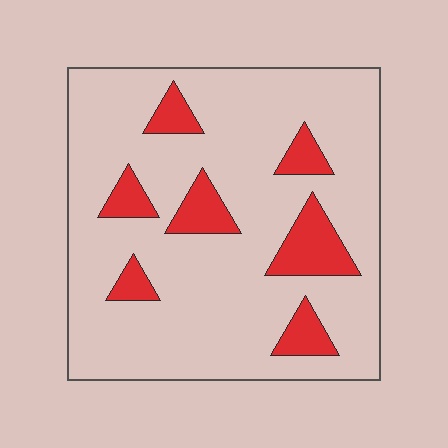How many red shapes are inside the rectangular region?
7.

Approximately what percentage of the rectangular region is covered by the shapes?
Approximately 15%.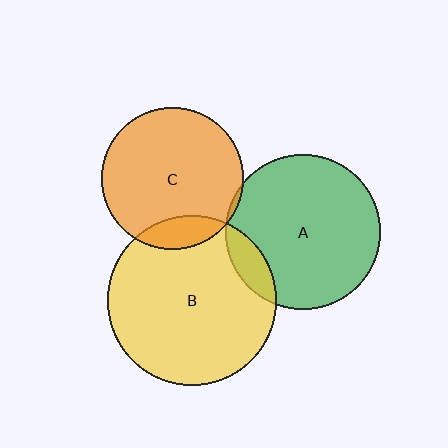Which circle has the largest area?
Circle B (yellow).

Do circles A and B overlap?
Yes.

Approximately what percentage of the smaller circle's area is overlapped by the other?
Approximately 10%.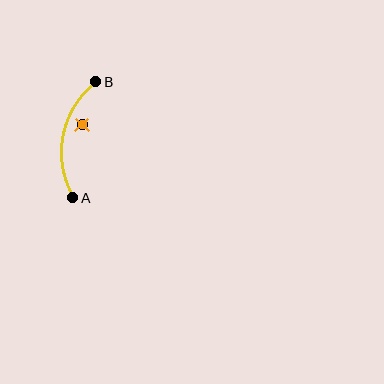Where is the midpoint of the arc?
The arc midpoint is the point on the curve farthest from the straight line joining A and B. It sits to the left of that line.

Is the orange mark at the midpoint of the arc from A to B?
No — the orange mark does not lie on the arc at all. It sits slightly inside the curve.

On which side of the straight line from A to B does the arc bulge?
The arc bulges to the left of the straight line connecting A and B.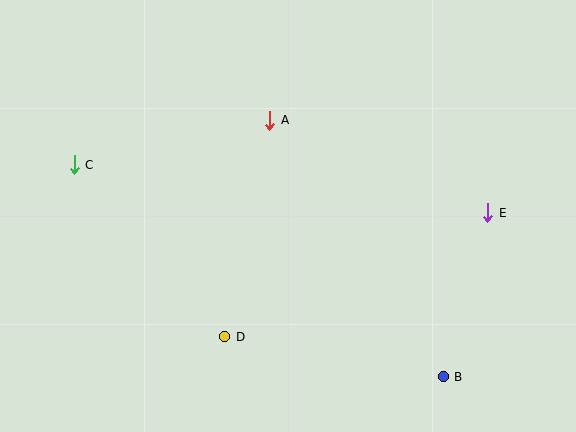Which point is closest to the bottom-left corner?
Point D is closest to the bottom-left corner.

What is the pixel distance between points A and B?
The distance between A and B is 310 pixels.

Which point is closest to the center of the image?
Point A at (270, 120) is closest to the center.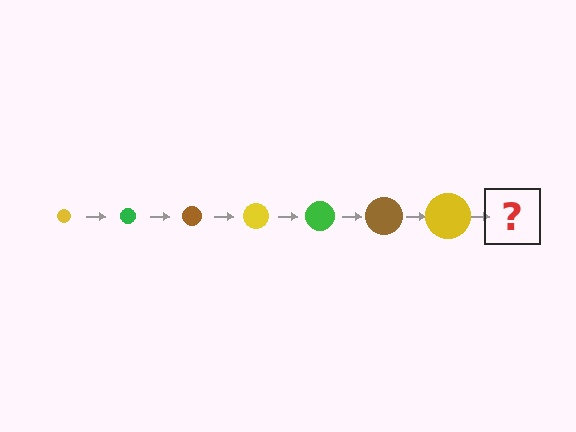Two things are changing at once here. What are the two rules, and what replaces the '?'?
The two rules are that the circle grows larger each step and the color cycles through yellow, green, and brown. The '?' should be a green circle, larger than the previous one.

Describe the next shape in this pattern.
It should be a green circle, larger than the previous one.